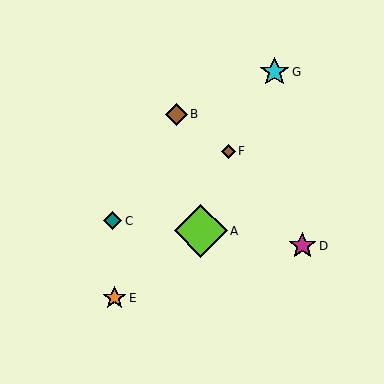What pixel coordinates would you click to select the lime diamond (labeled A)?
Click at (201, 231) to select the lime diamond A.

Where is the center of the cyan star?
The center of the cyan star is at (274, 72).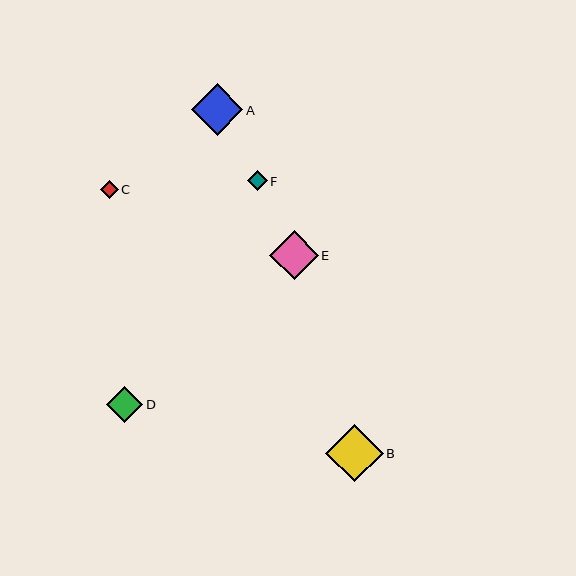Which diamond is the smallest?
Diamond C is the smallest with a size of approximately 18 pixels.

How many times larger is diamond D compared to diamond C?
Diamond D is approximately 2.1 times the size of diamond C.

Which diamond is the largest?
Diamond B is the largest with a size of approximately 57 pixels.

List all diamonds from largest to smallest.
From largest to smallest: B, A, E, D, F, C.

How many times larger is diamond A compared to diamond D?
Diamond A is approximately 1.4 times the size of diamond D.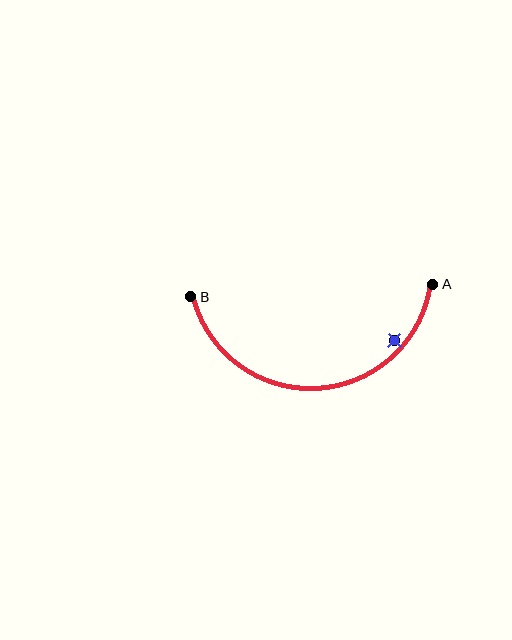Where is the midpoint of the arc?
The arc midpoint is the point on the curve farthest from the straight line joining A and B. It sits below that line.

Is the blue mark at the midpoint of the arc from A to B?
No — the blue mark does not lie on the arc at all. It sits slightly inside the curve.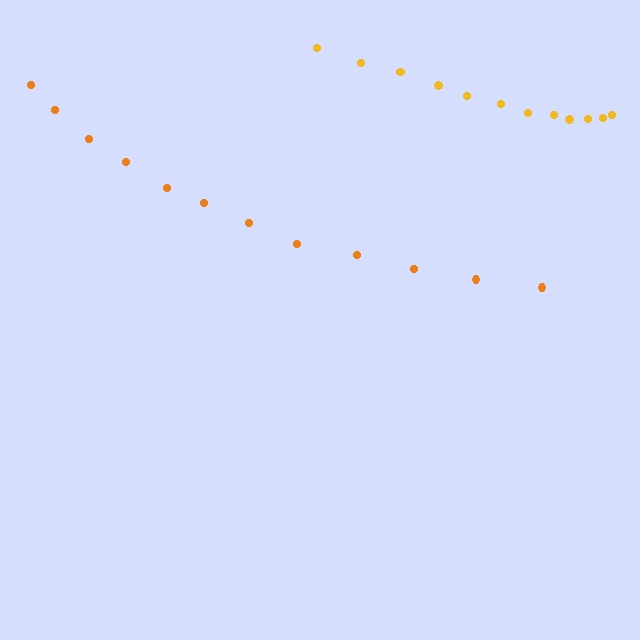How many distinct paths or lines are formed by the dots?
There are 2 distinct paths.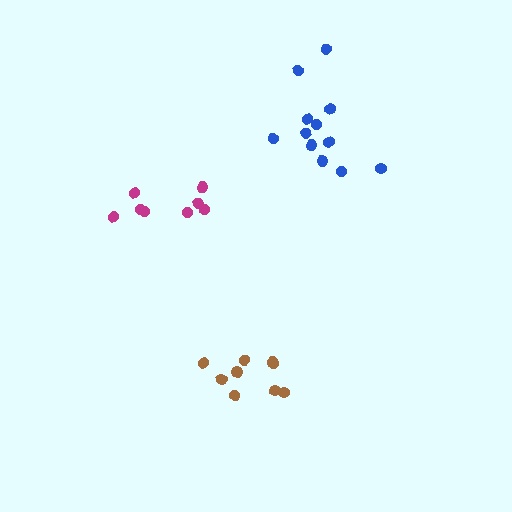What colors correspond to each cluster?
The clusters are colored: blue, magenta, brown.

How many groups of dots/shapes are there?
There are 3 groups.